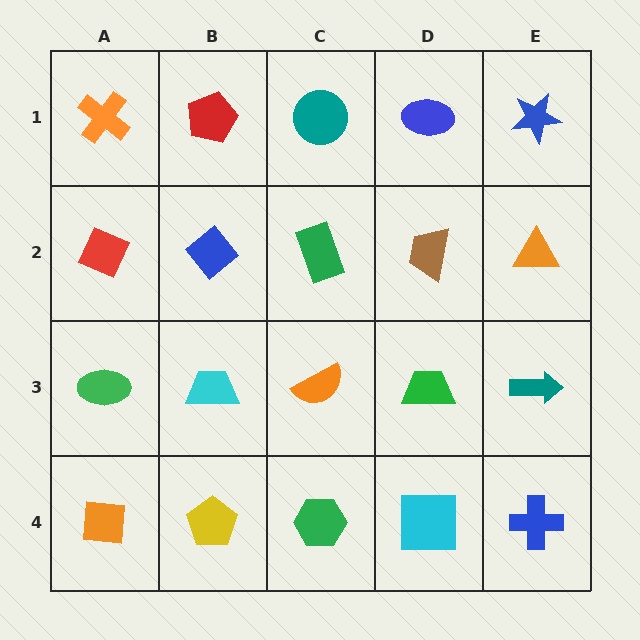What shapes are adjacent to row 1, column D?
A brown trapezoid (row 2, column D), a teal circle (row 1, column C), a blue star (row 1, column E).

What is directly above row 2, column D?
A blue ellipse.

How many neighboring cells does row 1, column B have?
3.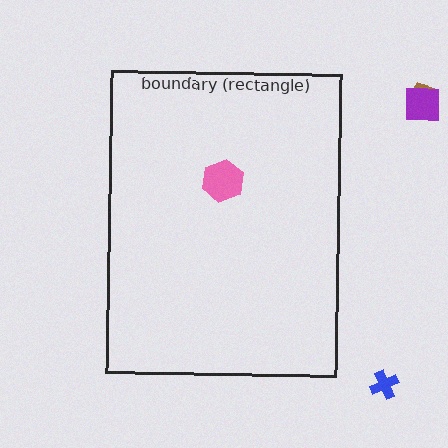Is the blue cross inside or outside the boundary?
Outside.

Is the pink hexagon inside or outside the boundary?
Inside.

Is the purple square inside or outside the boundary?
Outside.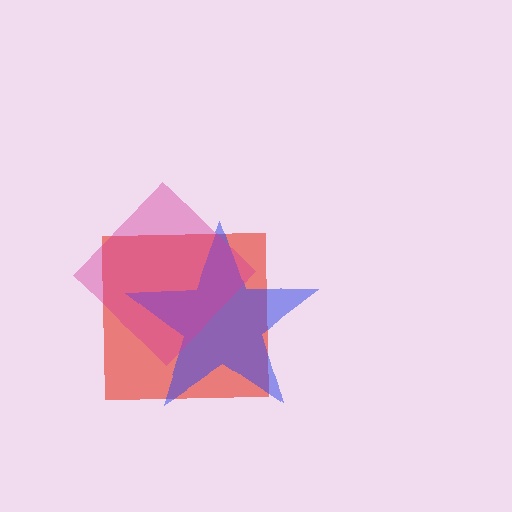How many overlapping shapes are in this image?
There are 3 overlapping shapes in the image.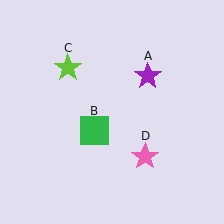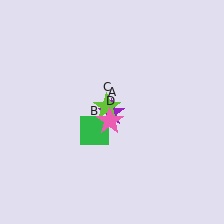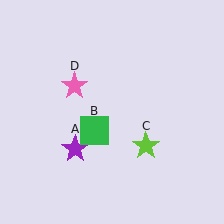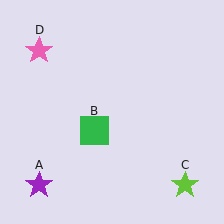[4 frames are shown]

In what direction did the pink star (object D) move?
The pink star (object D) moved up and to the left.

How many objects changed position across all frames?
3 objects changed position: purple star (object A), lime star (object C), pink star (object D).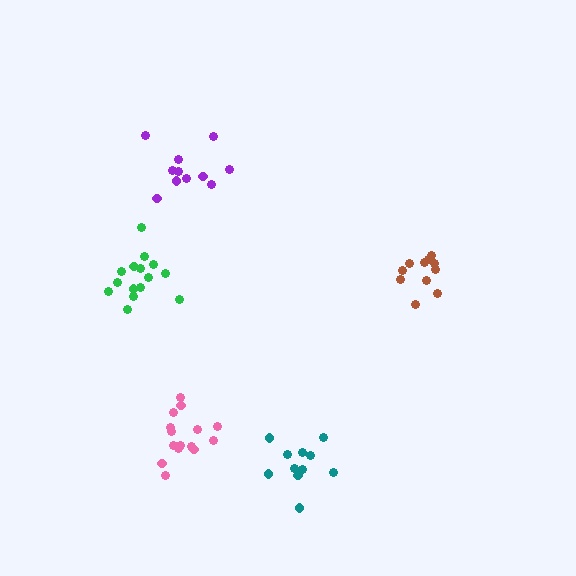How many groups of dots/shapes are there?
There are 5 groups.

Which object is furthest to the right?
The brown cluster is rightmost.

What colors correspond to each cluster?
The clusters are colored: purple, teal, brown, green, pink.